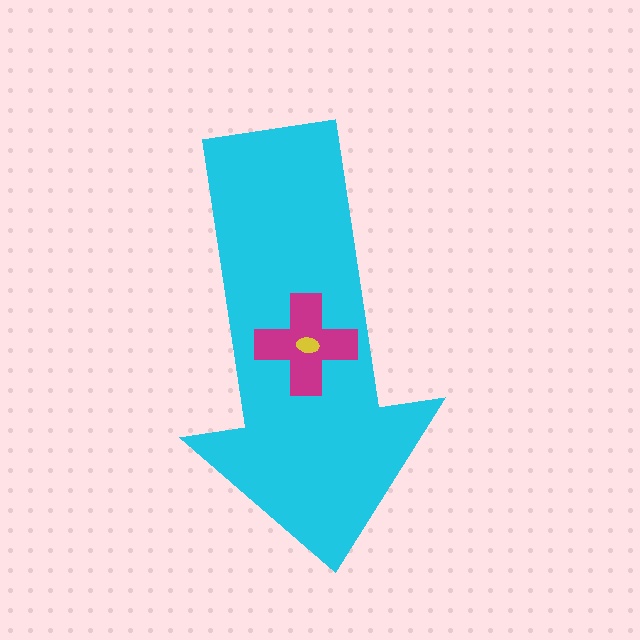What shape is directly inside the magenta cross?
The yellow ellipse.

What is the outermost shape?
The cyan arrow.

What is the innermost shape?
The yellow ellipse.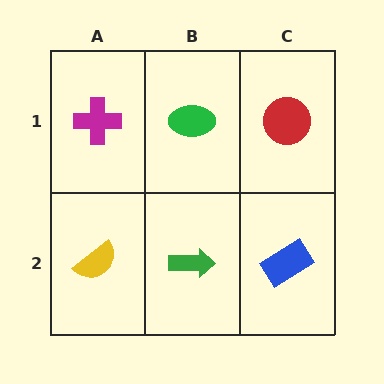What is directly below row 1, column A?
A yellow semicircle.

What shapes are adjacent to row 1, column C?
A blue rectangle (row 2, column C), a green ellipse (row 1, column B).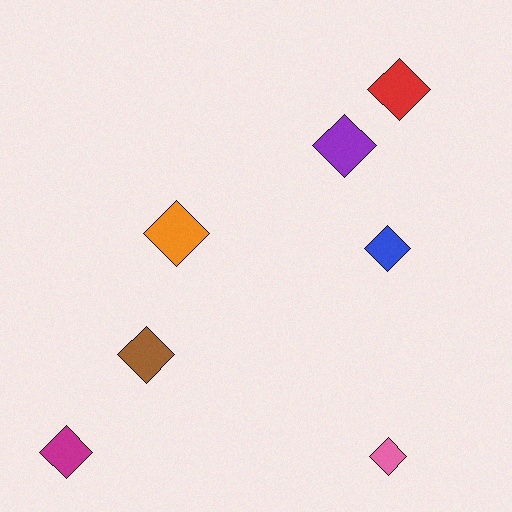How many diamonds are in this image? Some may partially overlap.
There are 7 diamonds.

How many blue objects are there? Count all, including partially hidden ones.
There is 1 blue object.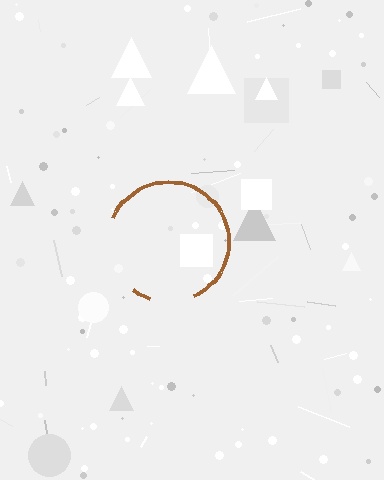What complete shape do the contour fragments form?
The contour fragments form a circle.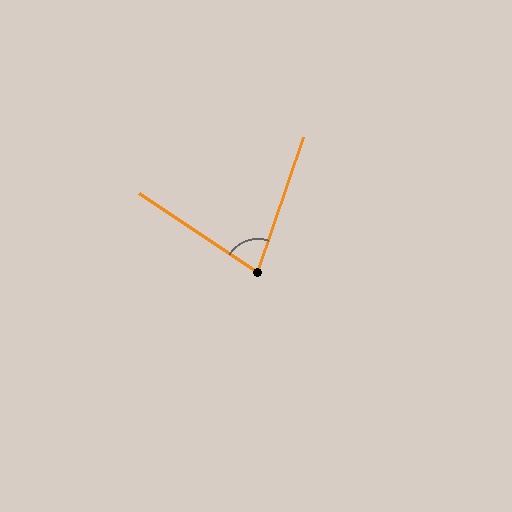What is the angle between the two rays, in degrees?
Approximately 75 degrees.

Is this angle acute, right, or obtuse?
It is acute.